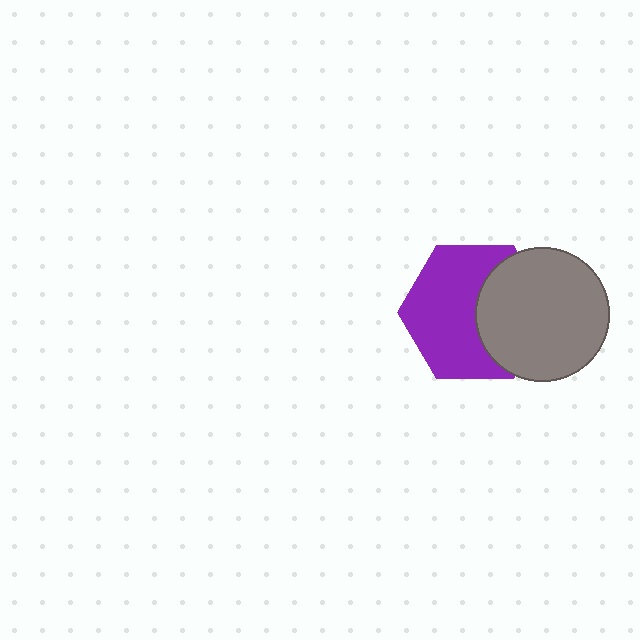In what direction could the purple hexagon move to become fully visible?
The purple hexagon could move left. That would shift it out from behind the gray circle entirely.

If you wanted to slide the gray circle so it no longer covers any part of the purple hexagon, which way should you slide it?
Slide it right — that is the most direct way to separate the two shapes.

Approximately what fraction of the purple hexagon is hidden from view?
Roughly 38% of the purple hexagon is hidden behind the gray circle.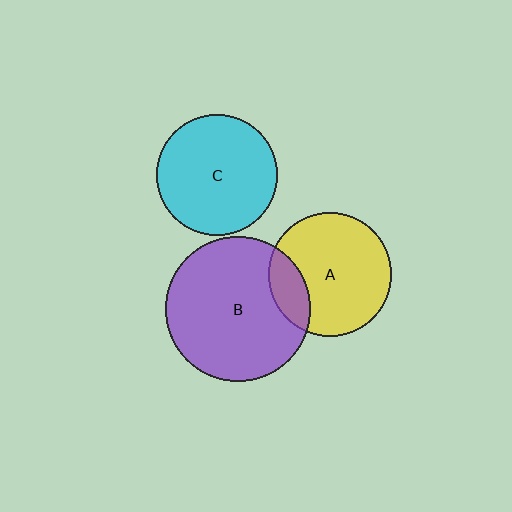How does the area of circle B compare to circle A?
Approximately 1.4 times.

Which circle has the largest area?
Circle B (purple).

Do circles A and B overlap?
Yes.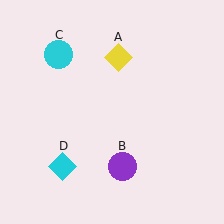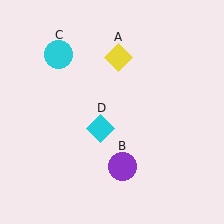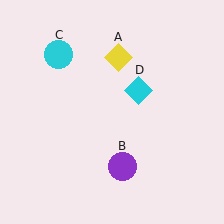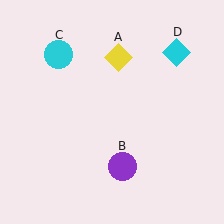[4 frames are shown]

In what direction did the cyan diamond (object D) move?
The cyan diamond (object D) moved up and to the right.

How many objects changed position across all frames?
1 object changed position: cyan diamond (object D).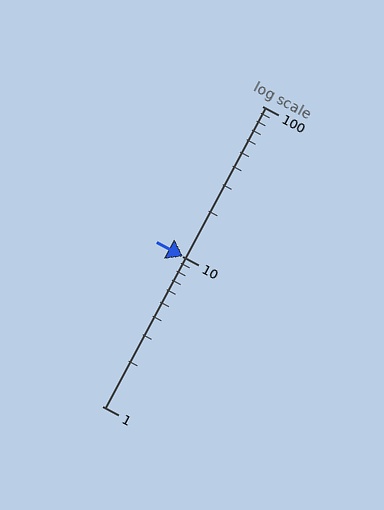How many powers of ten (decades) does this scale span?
The scale spans 2 decades, from 1 to 100.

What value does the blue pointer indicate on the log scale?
The pointer indicates approximately 9.9.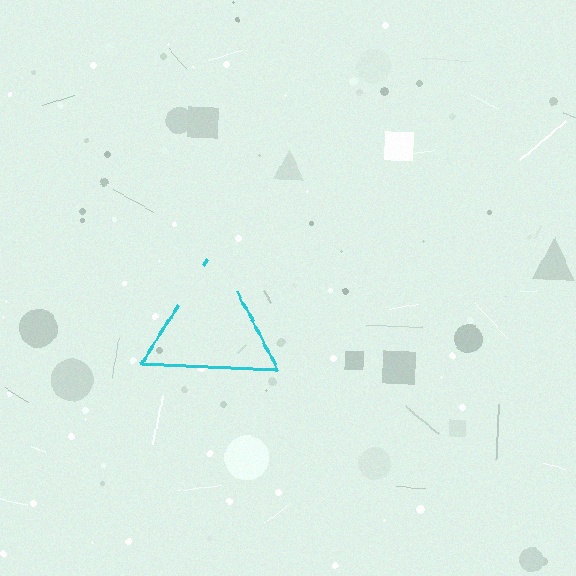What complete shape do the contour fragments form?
The contour fragments form a triangle.